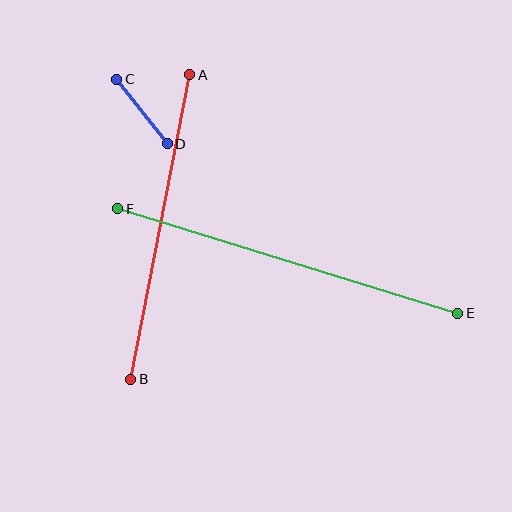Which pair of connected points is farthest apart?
Points E and F are farthest apart.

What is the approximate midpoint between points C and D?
The midpoint is at approximately (142, 111) pixels.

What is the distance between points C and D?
The distance is approximately 82 pixels.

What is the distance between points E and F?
The distance is approximately 356 pixels.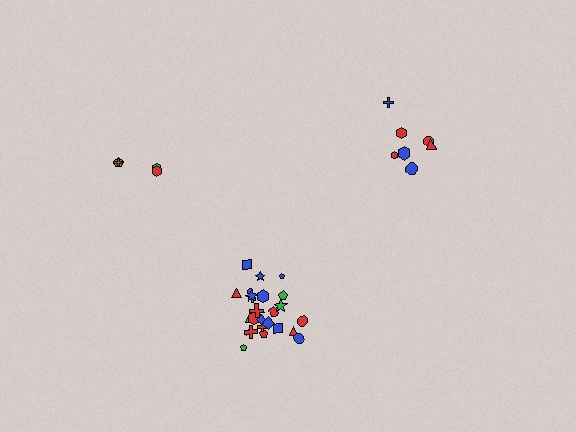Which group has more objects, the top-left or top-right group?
The top-right group.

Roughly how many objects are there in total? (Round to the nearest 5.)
Roughly 35 objects in total.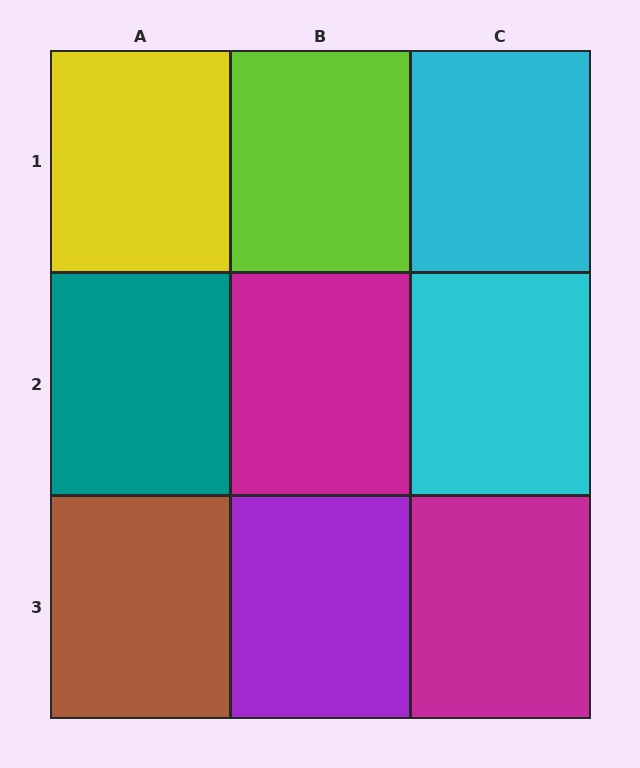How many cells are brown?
1 cell is brown.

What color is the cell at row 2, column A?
Teal.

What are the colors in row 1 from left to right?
Yellow, lime, cyan.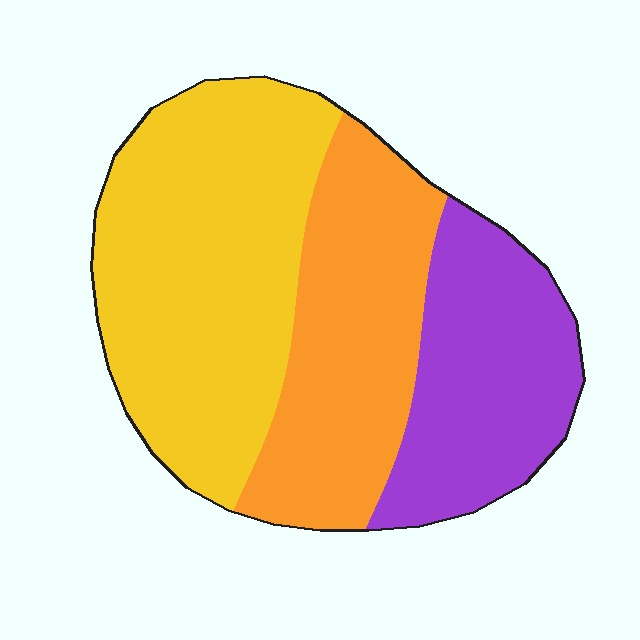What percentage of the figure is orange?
Orange takes up about one third (1/3) of the figure.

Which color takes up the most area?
Yellow, at roughly 45%.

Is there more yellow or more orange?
Yellow.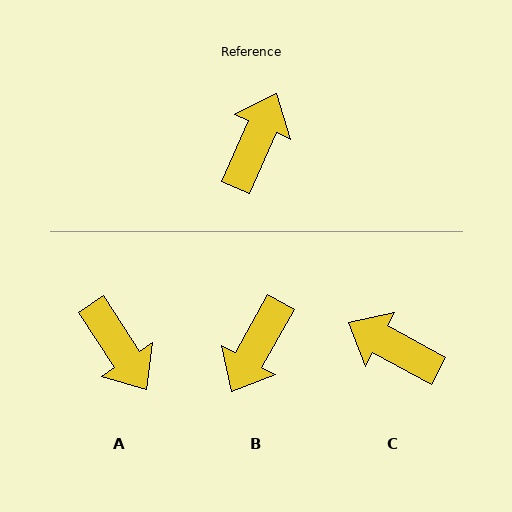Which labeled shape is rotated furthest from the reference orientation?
B, about 175 degrees away.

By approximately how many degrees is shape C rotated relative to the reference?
Approximately 86 degrees counter-clockwise.